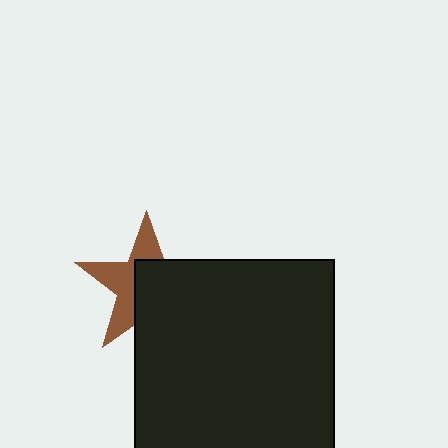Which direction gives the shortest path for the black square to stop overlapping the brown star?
Moving toward the lower-right gives the shortest separation.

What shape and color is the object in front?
The object in front is a black square.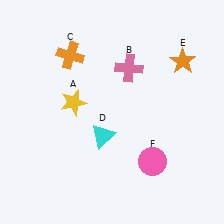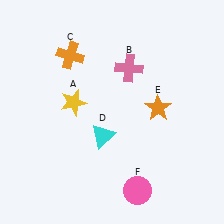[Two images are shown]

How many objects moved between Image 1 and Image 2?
2 objects moved between the two images.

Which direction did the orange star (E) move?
The orange star (E) moved down.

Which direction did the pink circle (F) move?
The pink circle (F) moved down.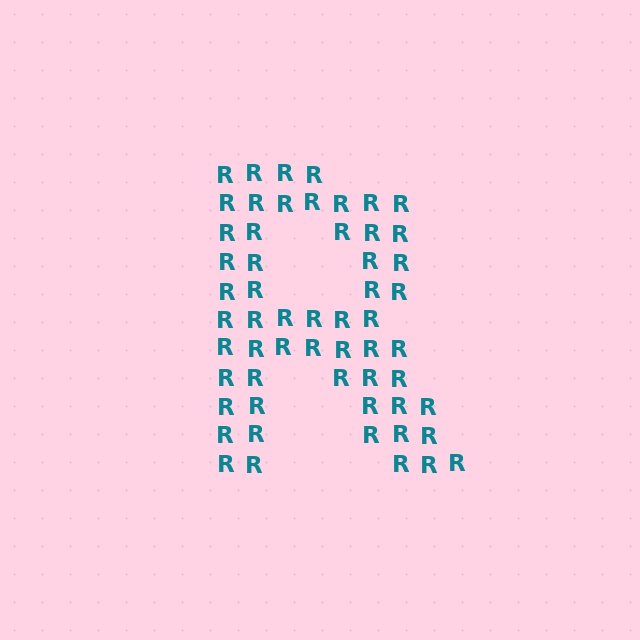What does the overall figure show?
The overall figure shows the letter R.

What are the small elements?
The small elements are letter R's.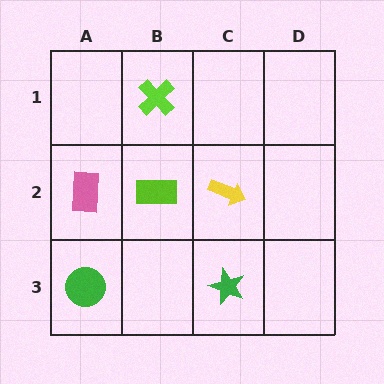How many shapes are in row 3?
2 shapes.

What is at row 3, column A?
A green circle.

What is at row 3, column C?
A green star.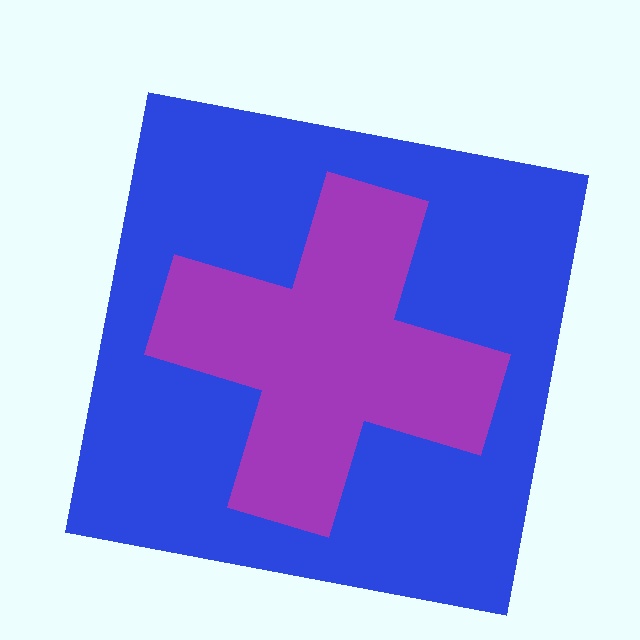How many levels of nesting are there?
2.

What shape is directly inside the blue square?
The purple cross.